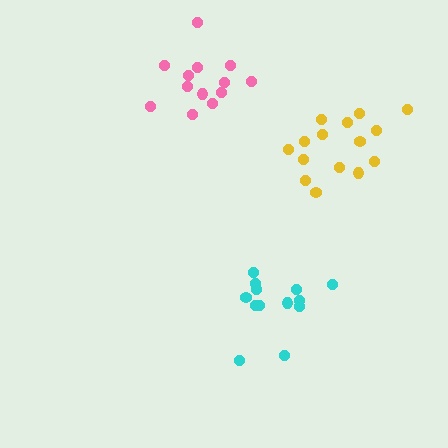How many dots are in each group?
Group 1: 13 dots, Group 2: 15 dots, Group 3: 13 dots (41 total).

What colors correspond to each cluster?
The clusters are colored: cyan, yellow, pink.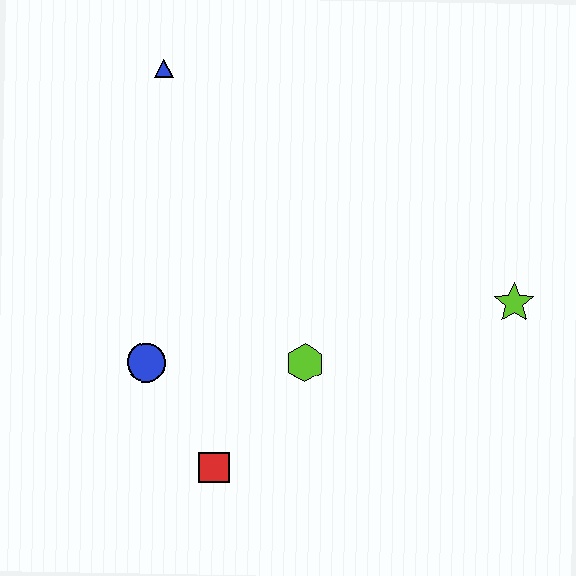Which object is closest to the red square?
The blue circle is closest to the red square.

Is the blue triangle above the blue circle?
Yes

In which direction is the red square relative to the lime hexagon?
The red square is below the lime hexagon.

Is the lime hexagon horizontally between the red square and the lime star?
Yes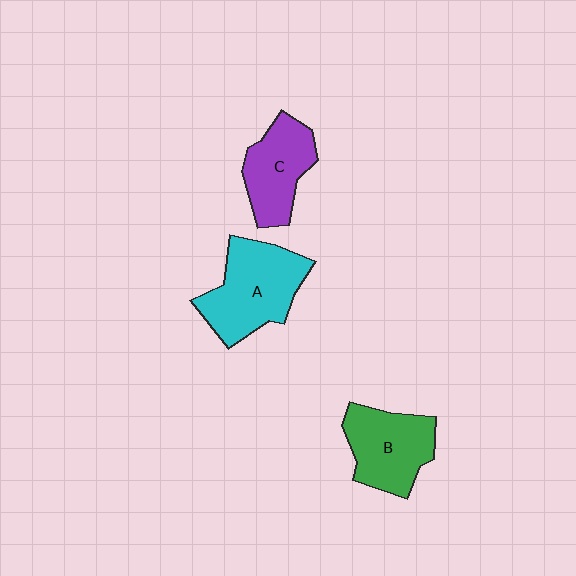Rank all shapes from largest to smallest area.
From largest to smallest: A (cyan), B (green), C (purple).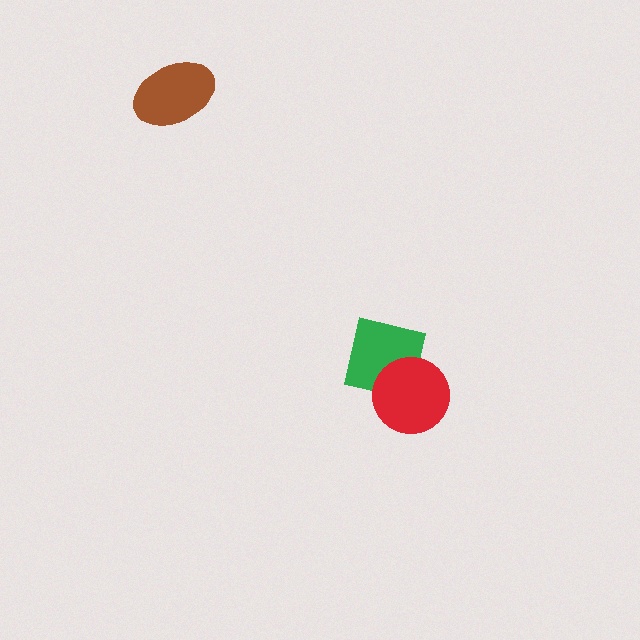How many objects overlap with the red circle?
1 object overlaps with the red circle.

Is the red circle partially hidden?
No, no other shape covers it.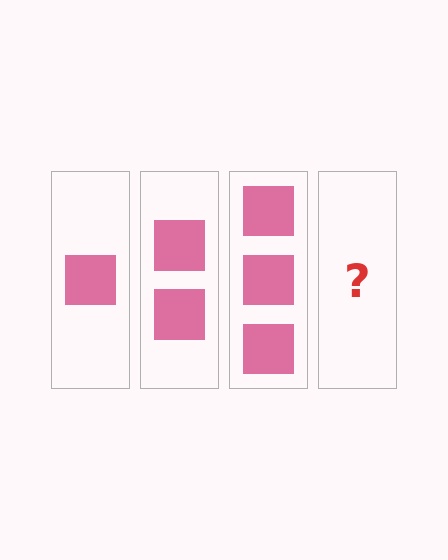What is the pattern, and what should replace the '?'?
The pattern is that each step adds one more square. The '?' should be 4 squares.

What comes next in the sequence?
The next element should be 4 squares.